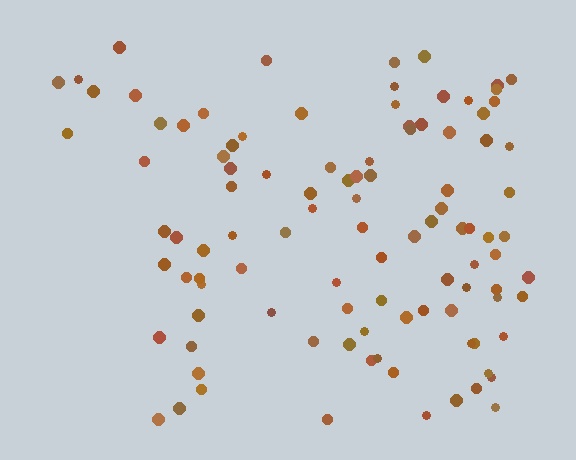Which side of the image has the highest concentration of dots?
The right.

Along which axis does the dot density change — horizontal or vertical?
Horizontal.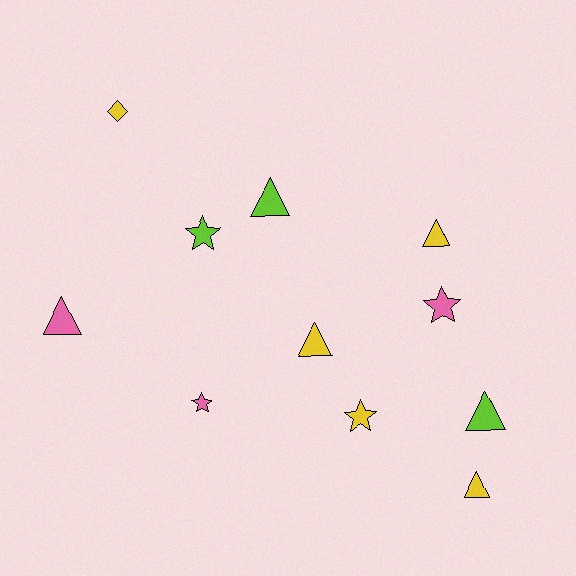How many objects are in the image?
There are 11 objects.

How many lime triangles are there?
There are 2 lime triangles.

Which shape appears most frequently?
Triangle, with 6 objects.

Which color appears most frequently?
Yellow, with 5 objects.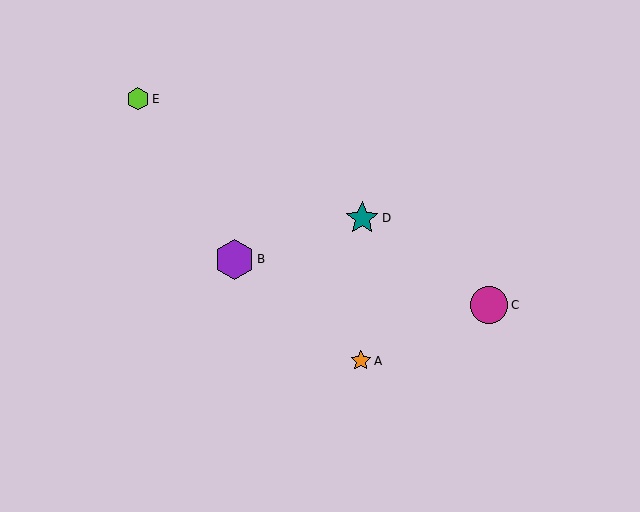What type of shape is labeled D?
Shape D is a teal star.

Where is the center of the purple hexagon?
The center of the purple hexagon is at (234, 259).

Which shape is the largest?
The purple hexagon (labeled B) is the largest.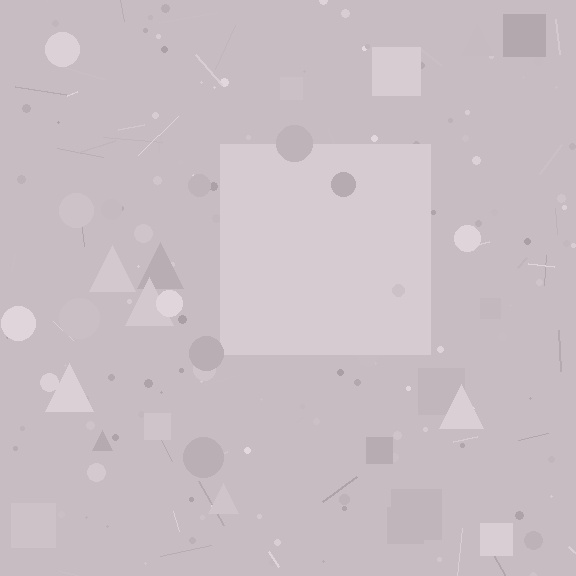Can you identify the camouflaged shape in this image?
The camouflaged shape is a square.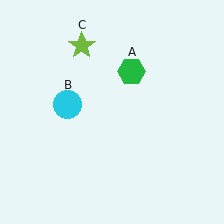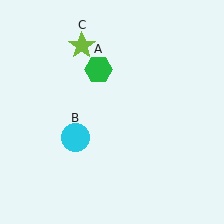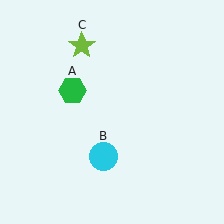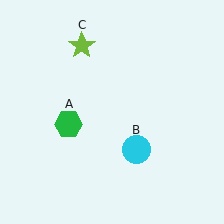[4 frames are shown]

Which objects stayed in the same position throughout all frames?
Lime star (object C) remained stationary.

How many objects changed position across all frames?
2 objects changed position: green hexagon (object A), cyan circle (object B).